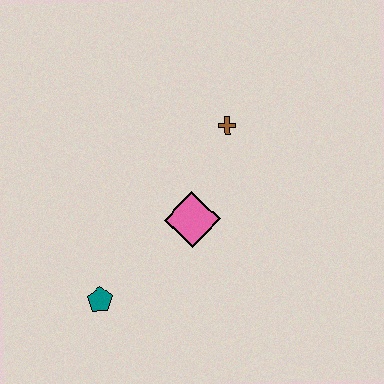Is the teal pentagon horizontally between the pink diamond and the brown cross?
No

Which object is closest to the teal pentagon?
The pink diamond is closest to the teal pentagon.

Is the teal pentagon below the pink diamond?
Yes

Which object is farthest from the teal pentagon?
The brown cross is farthest from the teal pentagon.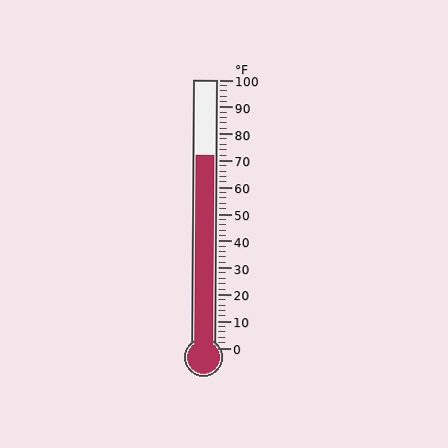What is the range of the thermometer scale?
The thermometer scale ranges from 0°F to 100°F.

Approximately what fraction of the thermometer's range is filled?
The thermometer is filled to approximately 70% of its range.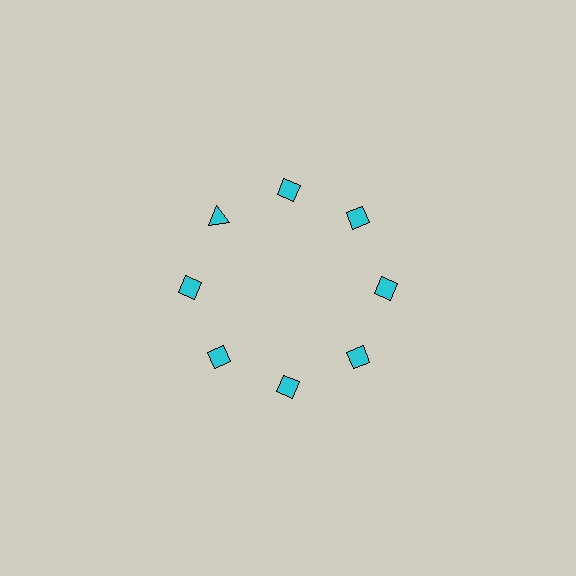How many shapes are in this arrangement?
There are 8 shapes arranged in a ring pattern.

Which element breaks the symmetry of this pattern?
The cyan triangle at roughly the 10 o'clock position breaks the symmetry. All other shapes are cyan diamonds.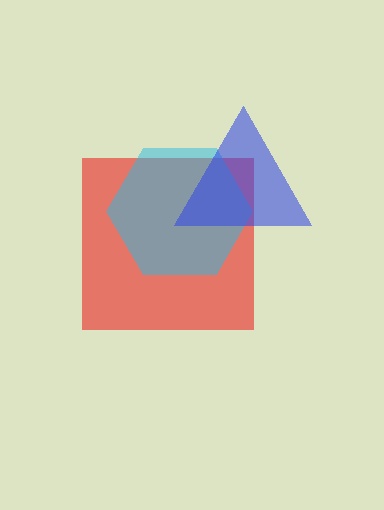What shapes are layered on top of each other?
The layered shapes are: a red square, a cyan hexagon, a blue triangle.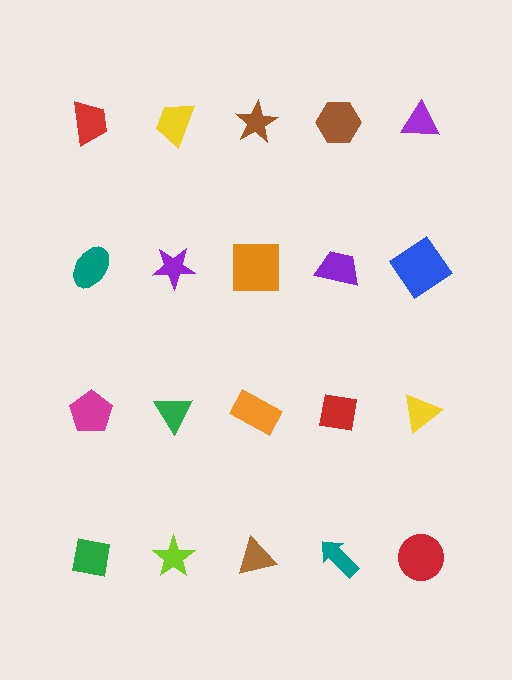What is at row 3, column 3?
An orange rectangle.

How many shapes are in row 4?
5 shapes.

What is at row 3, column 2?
A green triangle.